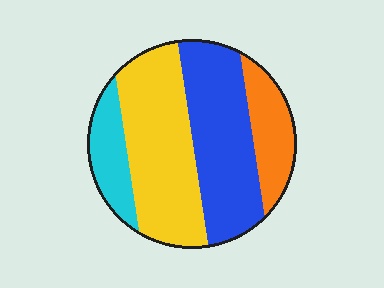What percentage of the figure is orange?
Orange takes up less than a sixth of the figure.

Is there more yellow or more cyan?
Yellow.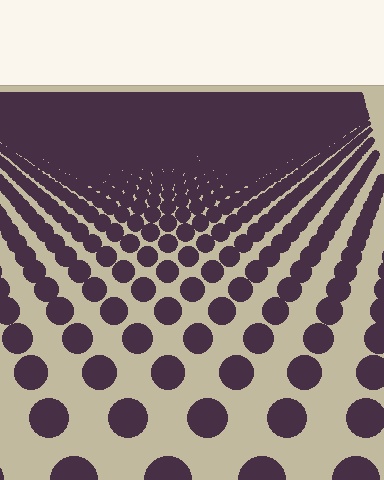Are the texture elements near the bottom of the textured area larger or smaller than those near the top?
Larger. Near the bottom, elements are closer to the viewer and appear at a bigger on-screen size.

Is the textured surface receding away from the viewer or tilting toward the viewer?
The surface is receding away from the viewer. Texture elements get smaller and denser toward the top.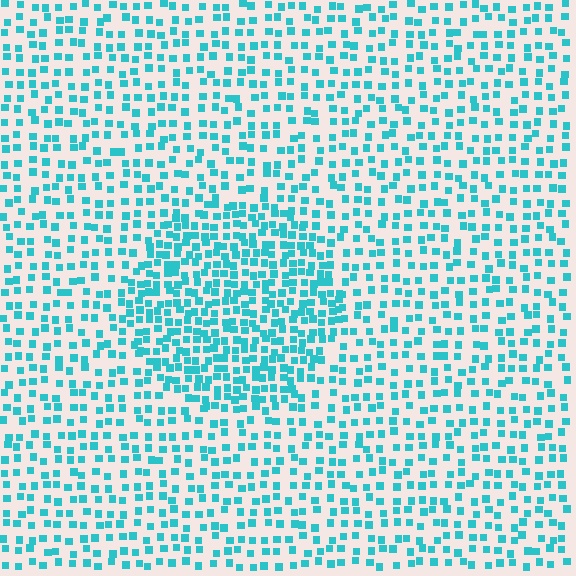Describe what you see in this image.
The image contains small cyan elements arranged at two different densities. A circle-shaped region is visible where the elements are more densely packed than the surrounding area.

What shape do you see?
I see a circle.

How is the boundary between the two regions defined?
The boundary is defined by a change in element density (approximately 1.8x ratio). All elements are the same color, size, and shape.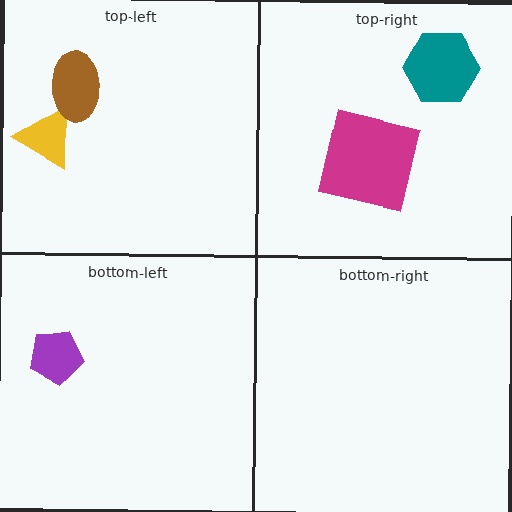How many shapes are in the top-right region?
2.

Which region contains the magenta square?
The top-right region.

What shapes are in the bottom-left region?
The purple pentagon.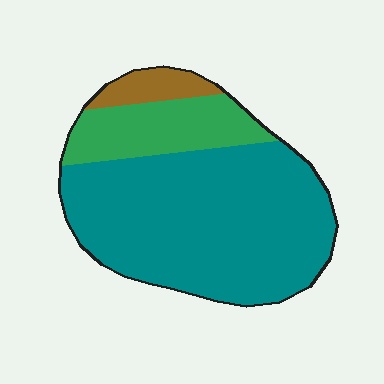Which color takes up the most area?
Teal, at roughly 70%.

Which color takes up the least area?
Brown, at roughly 5%.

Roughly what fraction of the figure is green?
Green covers roughly 20% of the figure.